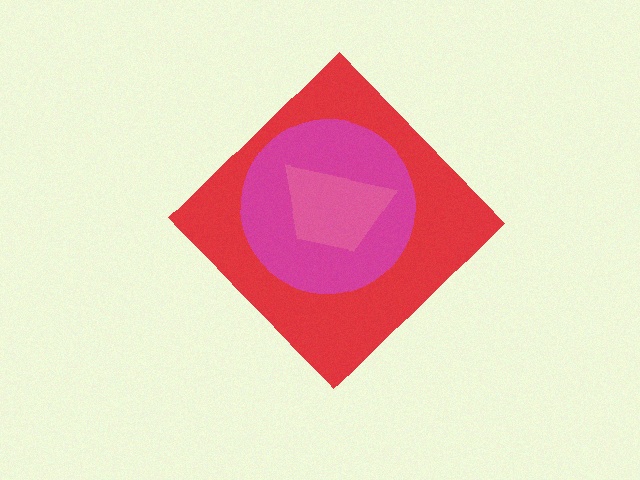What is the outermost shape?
The red diamond.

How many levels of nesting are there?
3.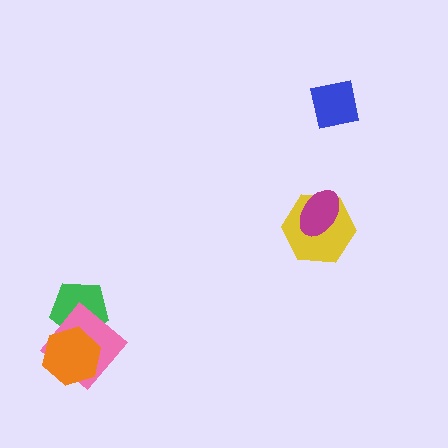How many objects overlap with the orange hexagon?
2 objects overlap with the orange hexagon.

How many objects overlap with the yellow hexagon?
1 object overlaps with the yellow hexagon.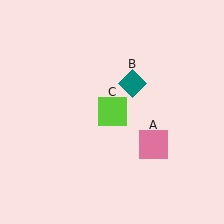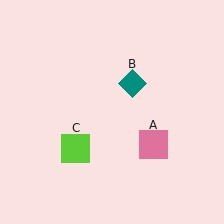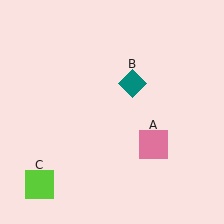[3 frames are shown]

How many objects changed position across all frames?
1 object changed position: lime square (object C).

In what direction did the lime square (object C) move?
The lime square (object C) moved down and to the left.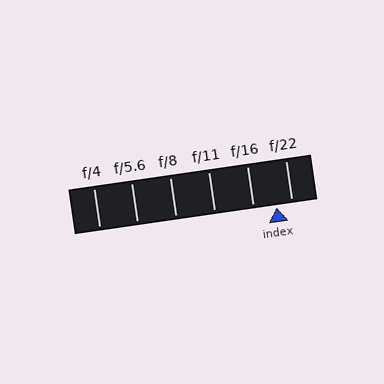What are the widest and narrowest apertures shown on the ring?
The widest aperture shown is f/4 and the narrowest is f/22.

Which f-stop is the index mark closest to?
The index mark is closest to f/22.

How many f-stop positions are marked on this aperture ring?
There are 6 f-stop positions marked.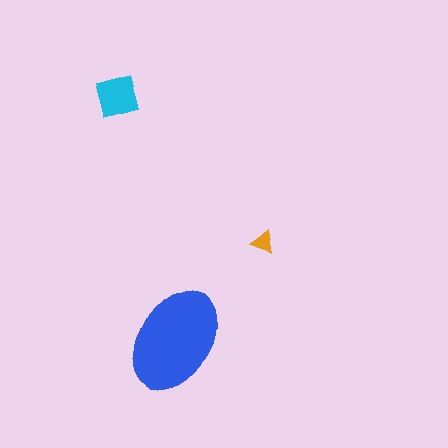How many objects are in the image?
There are 3 objects in the image.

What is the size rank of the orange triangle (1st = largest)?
3rd.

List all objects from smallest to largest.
The orange triangle, the cyan square, the blue ellipse.